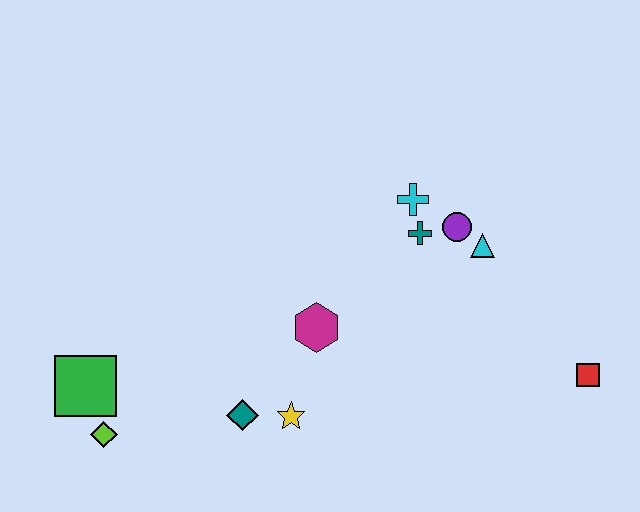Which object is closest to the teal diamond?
The yellow star is closest to the teal diamond.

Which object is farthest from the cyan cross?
The lime diamond is farthest from the cyan cross.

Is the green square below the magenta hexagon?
Yes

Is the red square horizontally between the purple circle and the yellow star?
No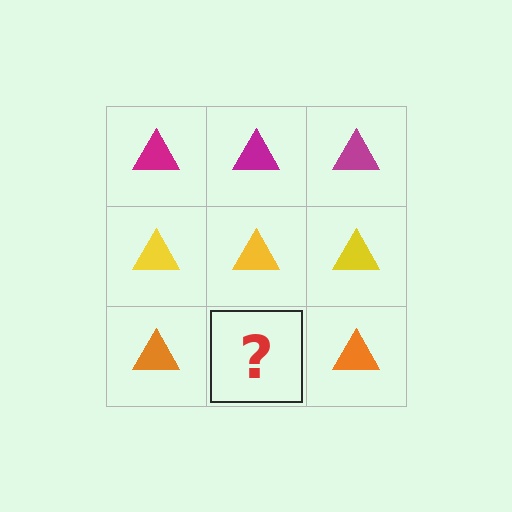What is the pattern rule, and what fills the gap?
The rule is that each row has a consistent color. The gap should be filled with an orange triangle.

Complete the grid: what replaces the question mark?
The question mark should be replaced with an orange triangle.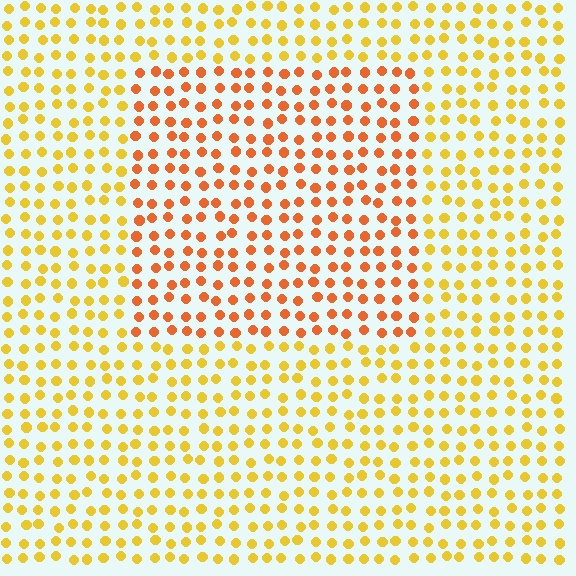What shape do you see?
I see a rectangle.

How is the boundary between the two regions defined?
The boundary is defined purely by a slight shift in hue (about 32 degrees). Spacing, size, and orientation are identical on both sides.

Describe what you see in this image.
The image is filled with small yellow elements in a uniform arrangement. A rectangle-shaped region is visible where the elements are tinted to a slightly different hue, forming a subtle color boundary.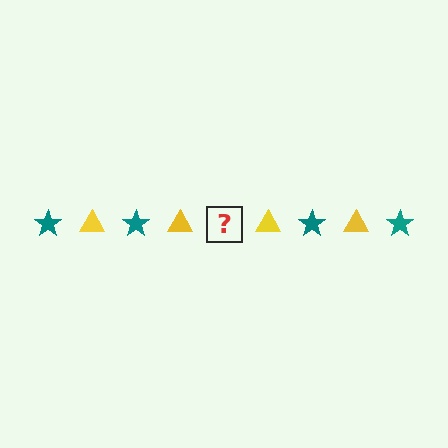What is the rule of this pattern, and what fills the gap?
The rule is that the pattern alternates between teal star and yellow triangle. The gap should be filled with a teal star.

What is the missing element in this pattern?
The missing element is a teal star.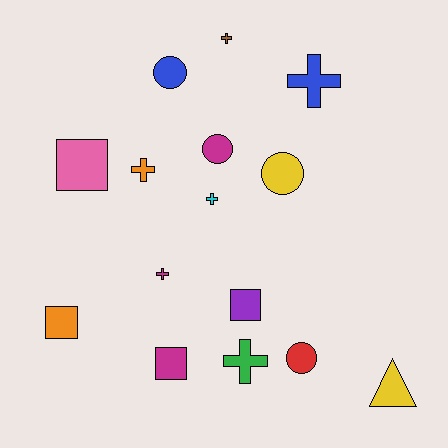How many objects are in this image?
There are 15 objects.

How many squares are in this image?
There are 4 squares.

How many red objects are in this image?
There is 1 red object.